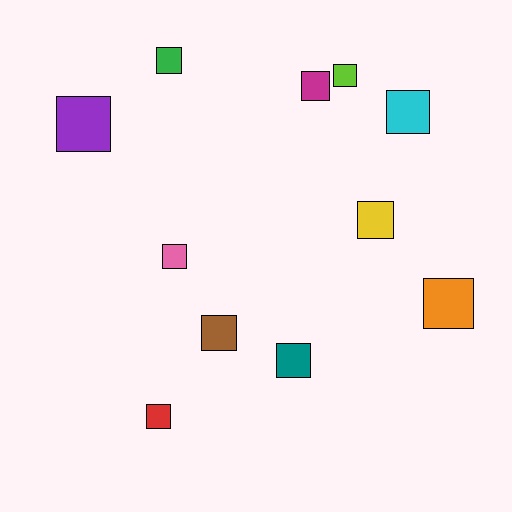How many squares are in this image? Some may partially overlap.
There are 11 squares.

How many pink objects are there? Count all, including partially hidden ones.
There is 1 pink object.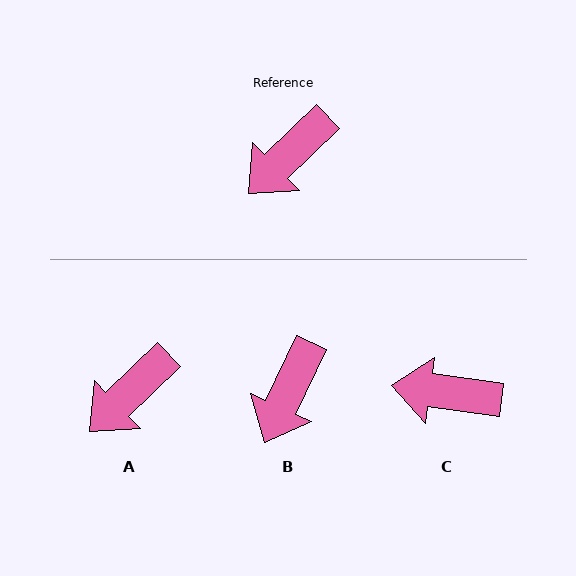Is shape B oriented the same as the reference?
No, it is off by about 21 degrees.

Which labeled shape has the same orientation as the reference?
A.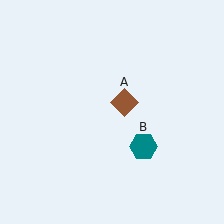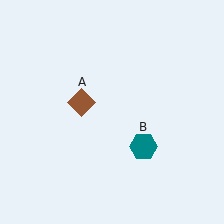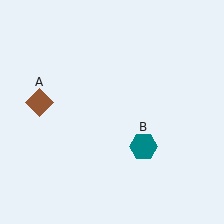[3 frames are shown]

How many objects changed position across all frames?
1 object changed position: brown diamond (object A).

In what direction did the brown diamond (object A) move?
The brown diamond (object A) moved left.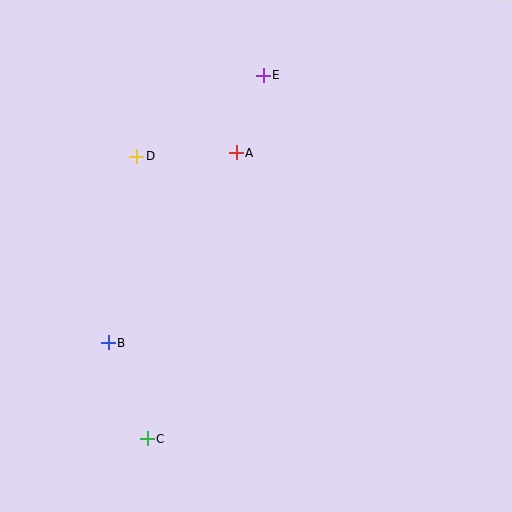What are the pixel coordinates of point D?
Point D is at (137, 156).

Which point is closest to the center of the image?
Point A at (236, 153) is closest to the center.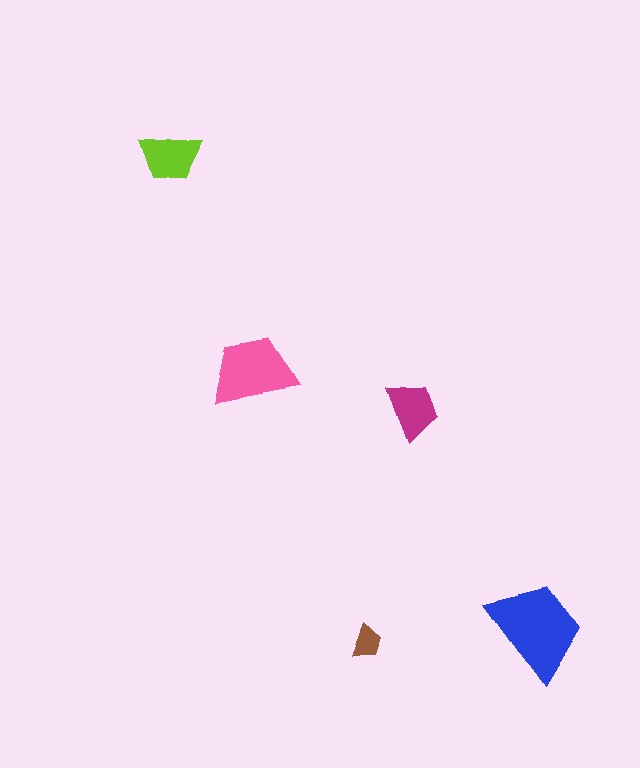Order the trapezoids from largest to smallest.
the blue one, the pink one, the lime one, the magenta one, the brown one.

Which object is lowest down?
The brown trapezoid is bottommost.